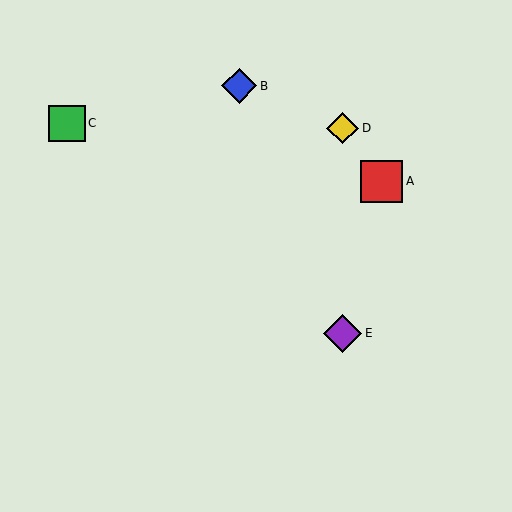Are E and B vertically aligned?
No, E is at x≈343 and B is at x≈239.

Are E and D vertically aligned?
Yes, both are at x≈343.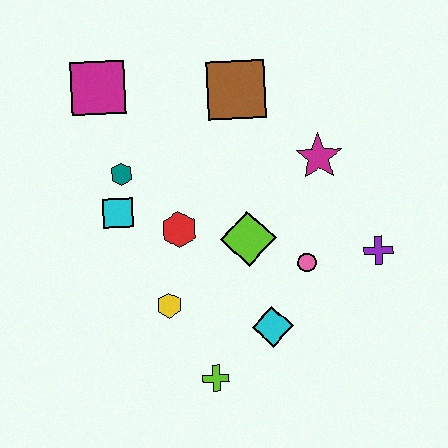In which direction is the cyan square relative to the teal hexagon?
The cyan square is below the teal hexagon.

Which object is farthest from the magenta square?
The purple cross is farthest from the magenta square.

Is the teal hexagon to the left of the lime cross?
Yes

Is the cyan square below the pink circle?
No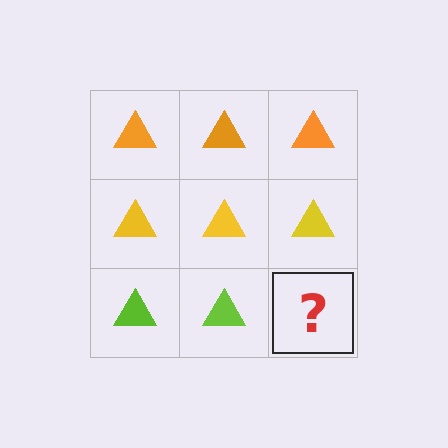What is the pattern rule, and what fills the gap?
The rule is that each row has a consistent color. The gap should be filled with a lime triangle.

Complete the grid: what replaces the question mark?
The question mark should be replaced with a lime triangle.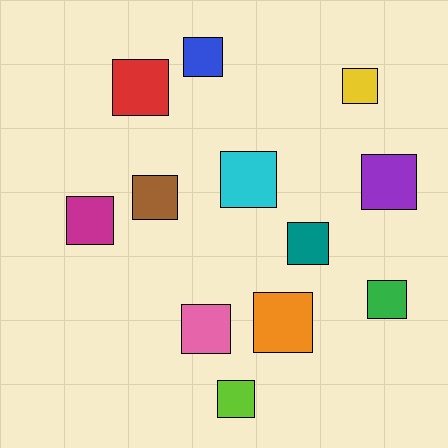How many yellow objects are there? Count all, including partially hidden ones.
There is 1 yellow object.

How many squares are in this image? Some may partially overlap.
There are 12 squares.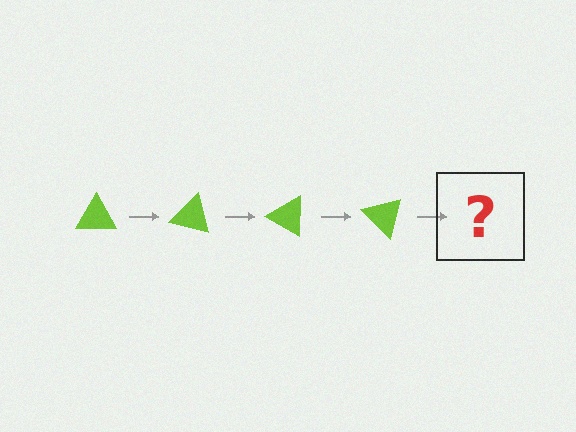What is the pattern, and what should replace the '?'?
The pattern is that the triangle rotates 15 degrees each step. The '?' should be a lime triangle rotated 60 degrees.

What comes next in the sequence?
The next element should be a lime triangle rotated 60 degrees.